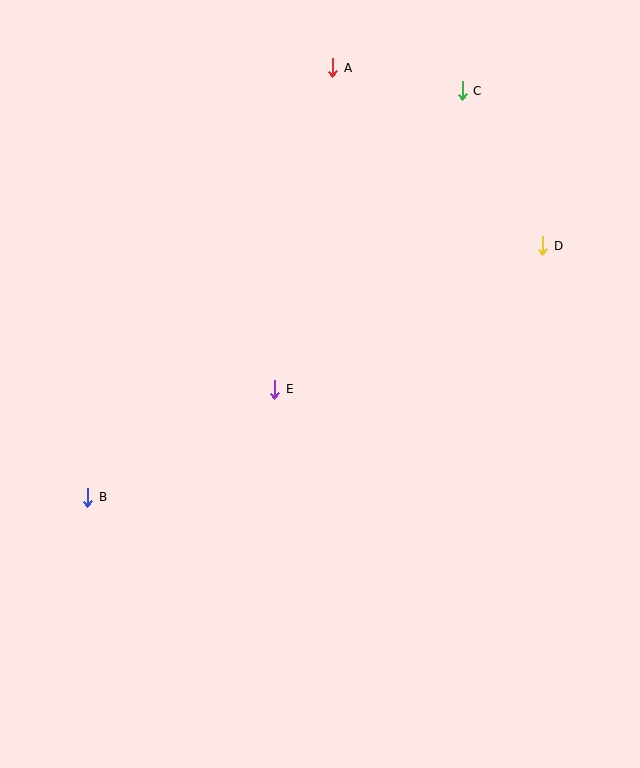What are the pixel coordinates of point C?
Point C is at (462, 91).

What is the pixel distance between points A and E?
The distance between A and E is 326 pixels.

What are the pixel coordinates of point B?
Point B is at (88, 497).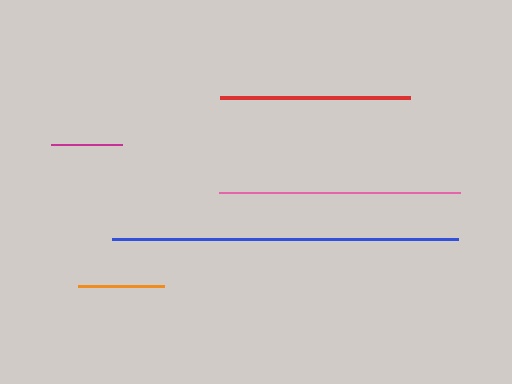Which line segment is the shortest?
The magenta line is the shortest at approximately 71 pixels.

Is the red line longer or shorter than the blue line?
The blue line is longer than the red line.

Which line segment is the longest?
The blue line is the longest at approximately 346 pixels.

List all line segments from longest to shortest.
From longest to shortest: blue, pink, red, orange, magenta.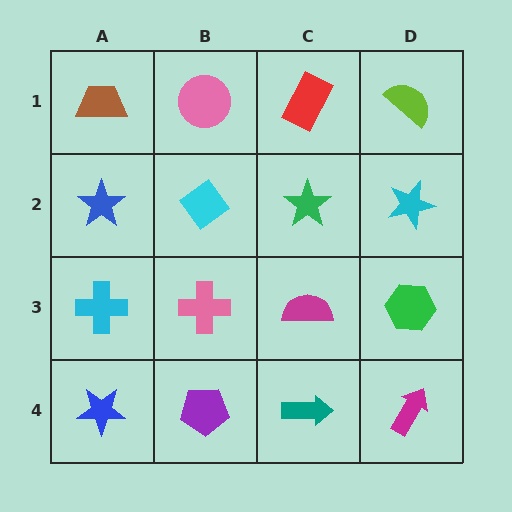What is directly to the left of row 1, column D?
A red rectangle.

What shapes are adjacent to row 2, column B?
A pink circle (row 1, column B), a pink cross (row 3, column B), a blue star (row 2, column A), a green star (row 2, column C).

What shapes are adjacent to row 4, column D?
A green hexagon (row 3, column D), a teal arrow (row 4, column C).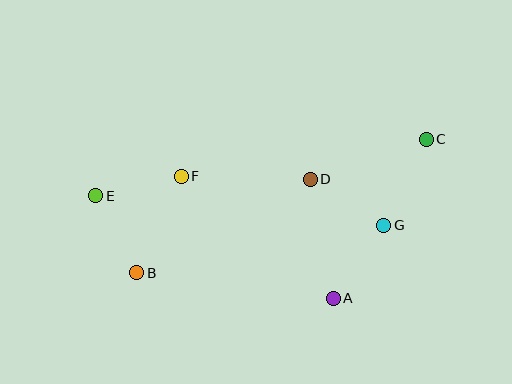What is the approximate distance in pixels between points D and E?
The distance between D and E is approximately 215 pixels.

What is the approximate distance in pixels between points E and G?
The distance between E and G is approximately 289 pixels.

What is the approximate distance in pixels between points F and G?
The distance between F and G is approximately 208 pixels.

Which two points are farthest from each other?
Points C and E are farthest from each other.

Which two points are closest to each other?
Points D and G are closest to each other.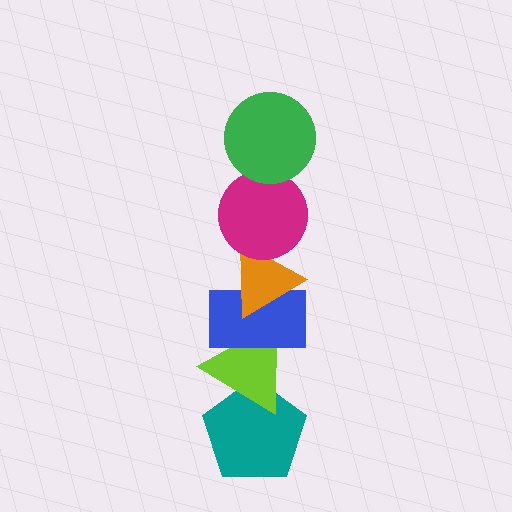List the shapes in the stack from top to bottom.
From top to bottom: the green circle, the magenta circle, the orange triangle, the blue rectangle, the lime triangle, the teal pentagon.